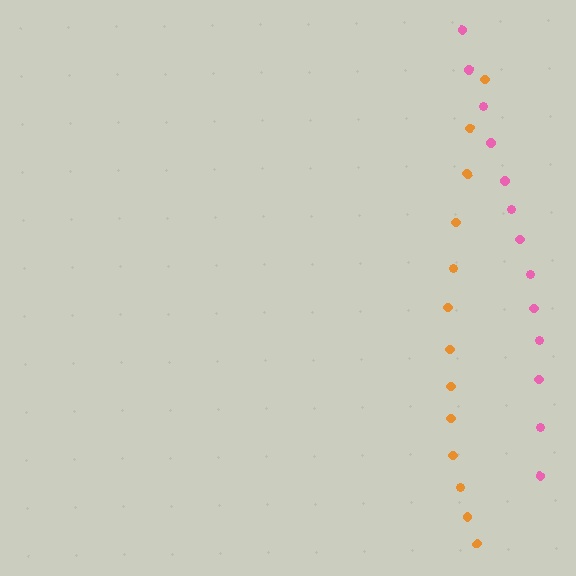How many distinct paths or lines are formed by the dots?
There are 2 distinct paths.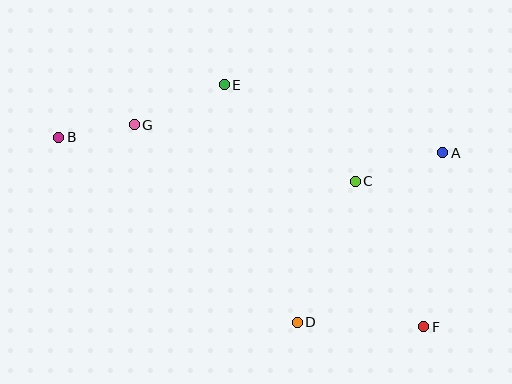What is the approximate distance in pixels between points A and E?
The distance between A and E is approximately 229 pixels.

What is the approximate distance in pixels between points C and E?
The distance between C and E is approximately 163 pixels.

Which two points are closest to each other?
Points B and G are closest to each other.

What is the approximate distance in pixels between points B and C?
The distance between B and C is approximately 300 pixels.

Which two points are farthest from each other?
Points B and F are farthest from each other.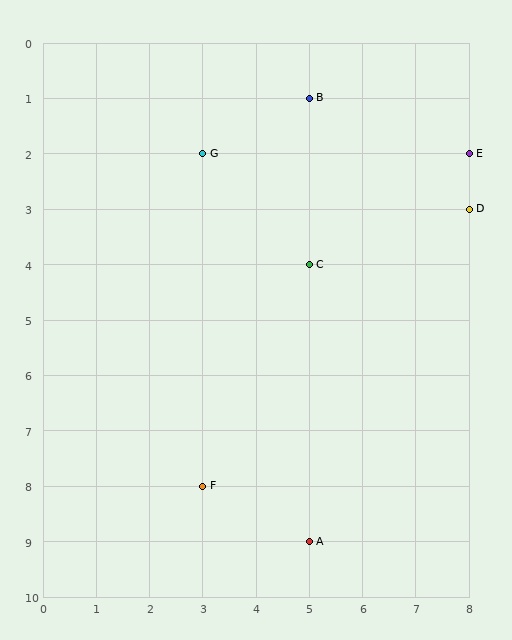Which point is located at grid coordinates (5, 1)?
Point B is at (5, 1).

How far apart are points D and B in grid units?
Points D and B are 3 columns and 2 rows apart (about 3.6 grid units diagonally).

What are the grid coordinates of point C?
Point C is at grid coordinates (5, 4).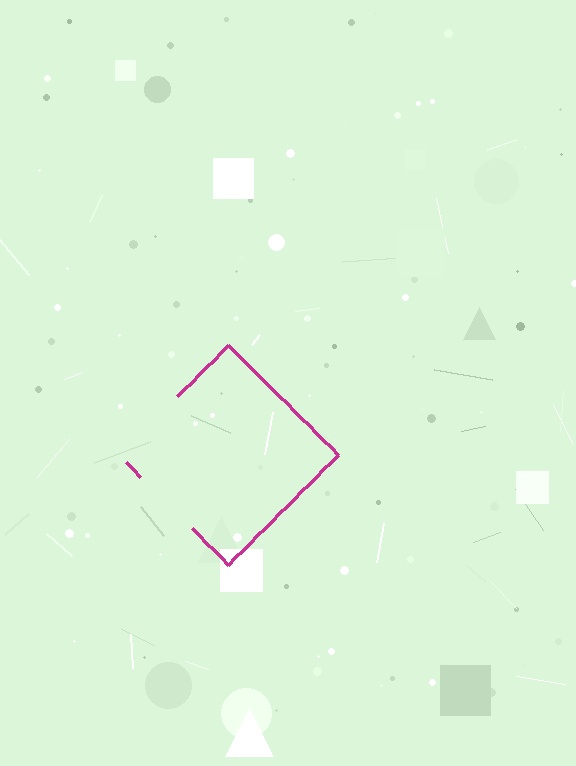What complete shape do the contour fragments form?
The contour fragments form a diamond.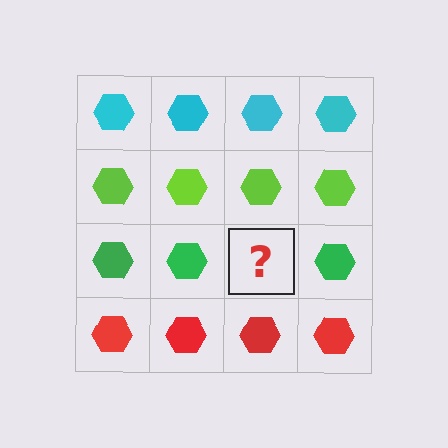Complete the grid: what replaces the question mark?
The question mark should be replaced with a green hexagon.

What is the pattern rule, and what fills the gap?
The rule is that each row has a consistent color. The gap should be filled with a green hexagon.